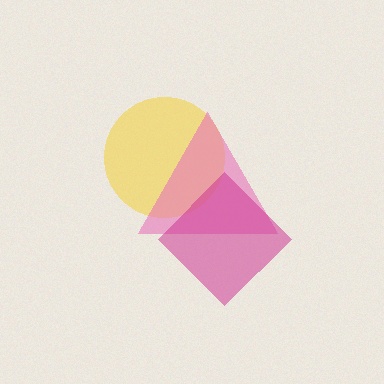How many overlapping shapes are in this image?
There are 3 overlapping shapes in the image.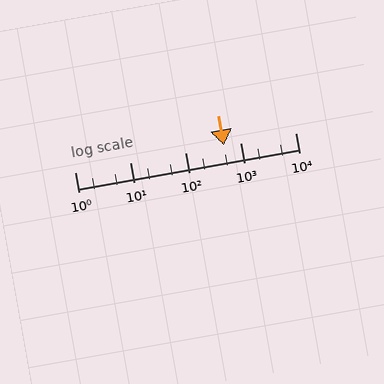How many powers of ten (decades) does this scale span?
The scale spans 4 decades, from 1 to 10000.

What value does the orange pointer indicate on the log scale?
The pointer indicates approximately 500.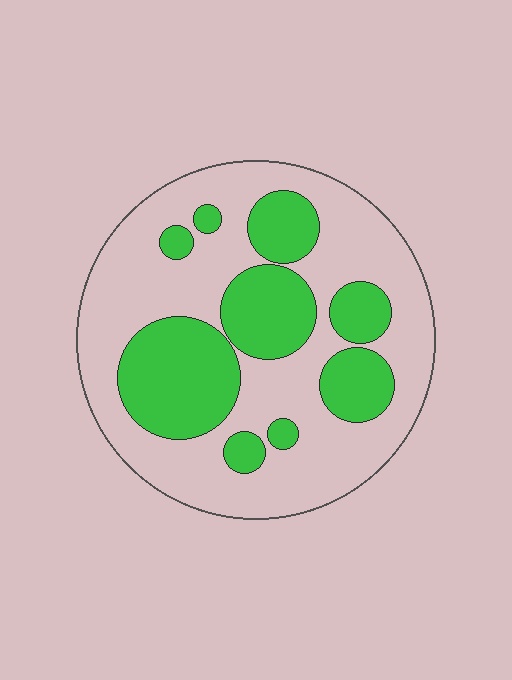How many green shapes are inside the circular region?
9.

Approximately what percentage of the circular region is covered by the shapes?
Approximately 35%.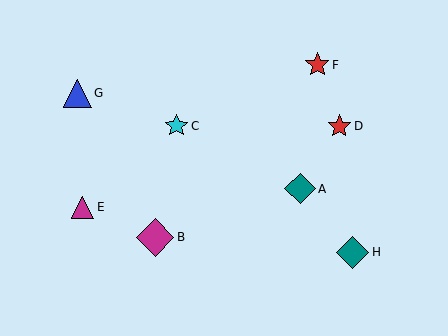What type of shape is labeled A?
Shape A is a teal diamond.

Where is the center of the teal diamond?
The center of the teal diamond is at (353, 252).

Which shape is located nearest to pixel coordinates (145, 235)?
The magenta diamond (labeled B) at (155, 237) is nearest to that location.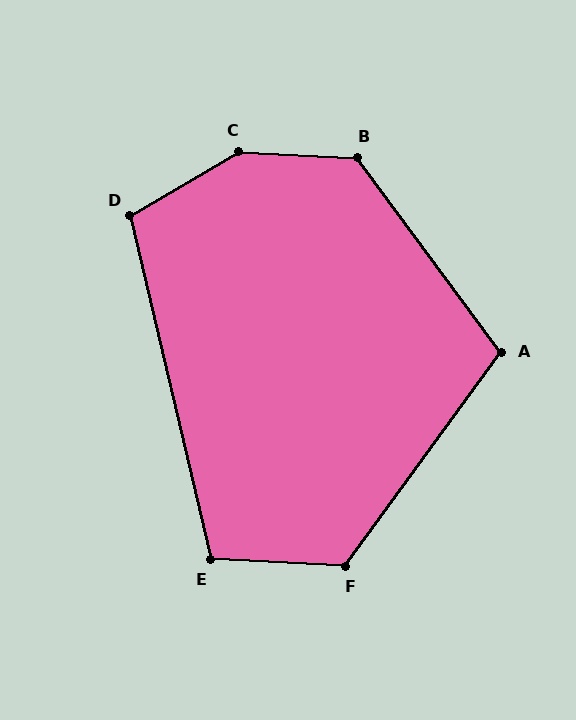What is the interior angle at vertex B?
Approximately 129 degrees (obtuse).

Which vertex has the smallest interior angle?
E, at approximately 106 degrees.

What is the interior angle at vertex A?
Approximately 107 degrees (obtuse).